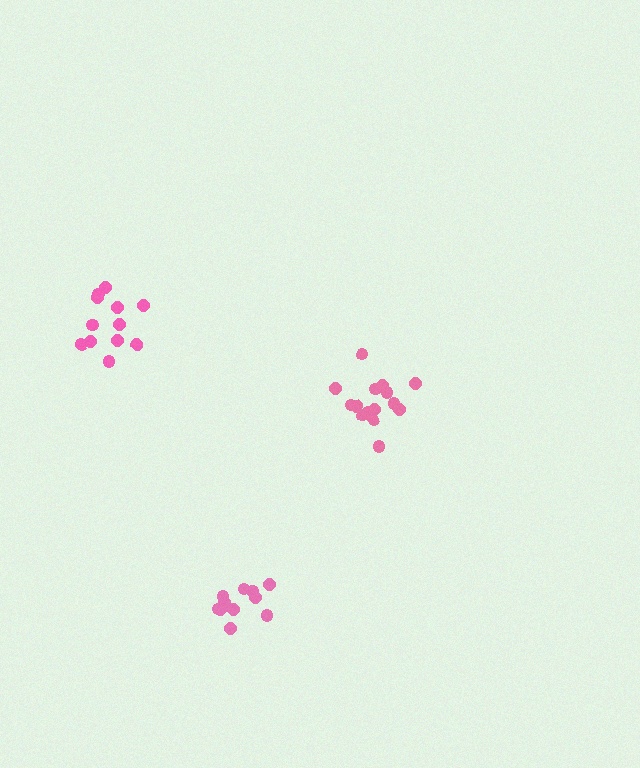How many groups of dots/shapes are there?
There are 3 groups.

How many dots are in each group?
Group 1: 11 dots, Group 2: 15 dots, Group 3: 12 dots (38 total).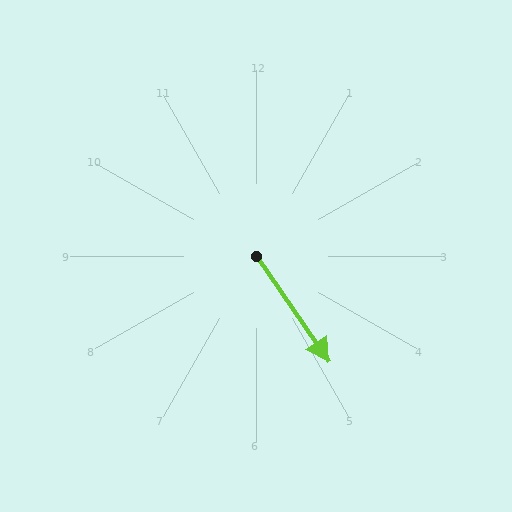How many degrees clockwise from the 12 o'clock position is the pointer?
Approximately 145 degrees.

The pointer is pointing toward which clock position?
Roughly 5 o'clock.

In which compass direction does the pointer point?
Southeast.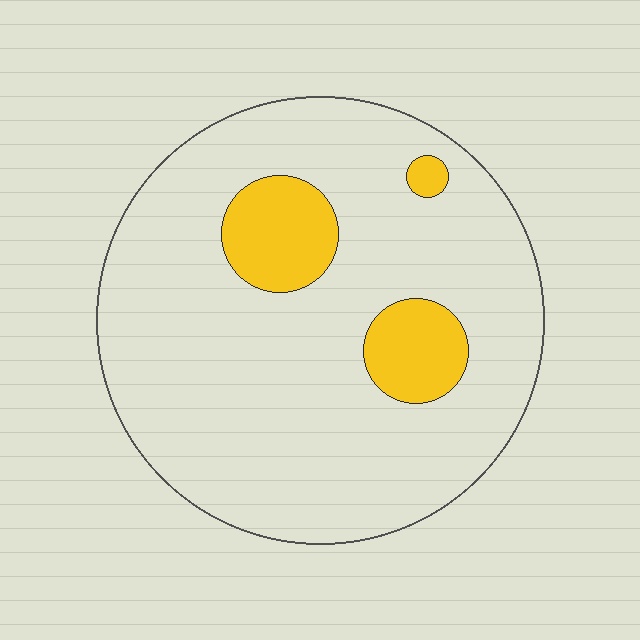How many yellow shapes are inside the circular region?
3.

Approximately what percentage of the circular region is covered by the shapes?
Approximately 15%.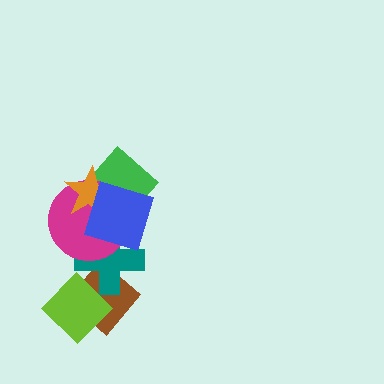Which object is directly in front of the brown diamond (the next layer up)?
The teal cross is directly in front of the brown diamond.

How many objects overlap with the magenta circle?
4 objects overlap with the magenta circle.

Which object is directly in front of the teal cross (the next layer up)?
The lime diamond is directly in front of the teal cross.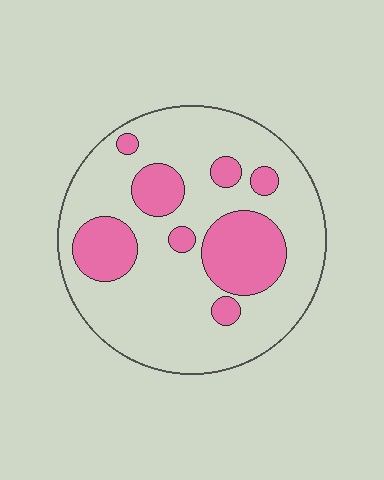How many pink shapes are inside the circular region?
8.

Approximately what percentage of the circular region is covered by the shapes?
Approximately 25%.